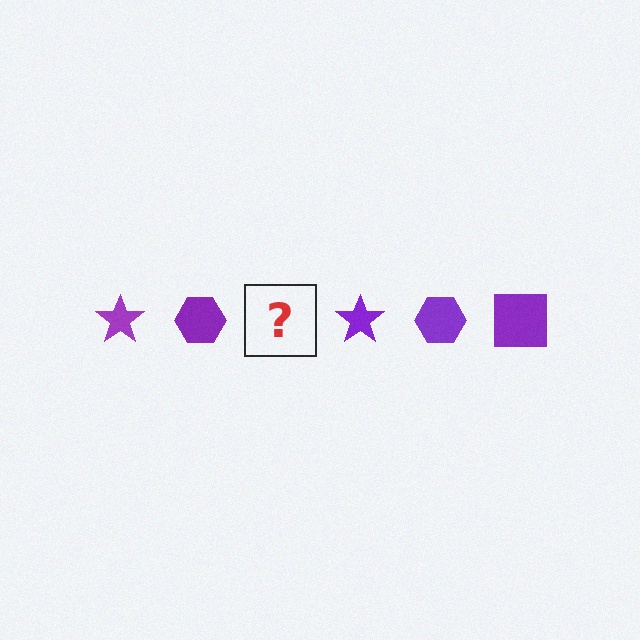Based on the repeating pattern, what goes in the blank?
The blank should be a purple square.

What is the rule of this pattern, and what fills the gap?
The rule is that the pattern cycles through star, hexagon, square shapes in purple. The gap should be filled with a purple square.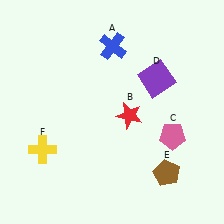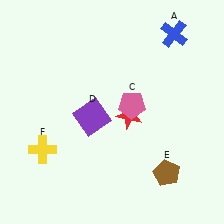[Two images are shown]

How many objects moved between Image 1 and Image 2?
3 objects moved between the two images.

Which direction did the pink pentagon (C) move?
The pink pentagon (C) moved left.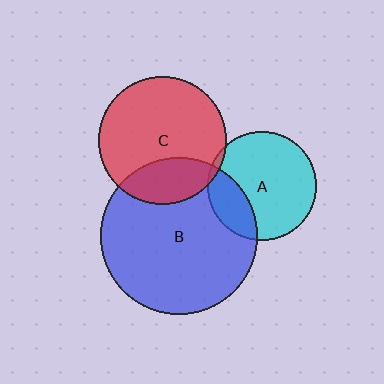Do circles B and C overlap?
Yes.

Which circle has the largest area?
Circle B (blue).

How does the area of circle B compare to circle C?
Approximately 1.5 times.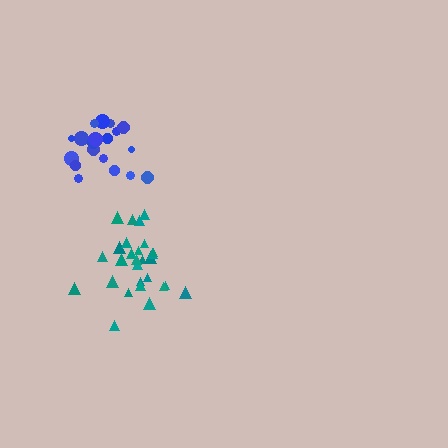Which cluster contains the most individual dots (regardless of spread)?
Teal (28).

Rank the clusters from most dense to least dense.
blue, teal.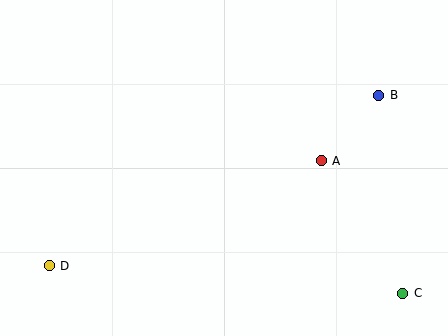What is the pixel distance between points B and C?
The distance between B and C is 199 pixels.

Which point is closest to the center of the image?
Point A at (321, 161) is closest to the center.